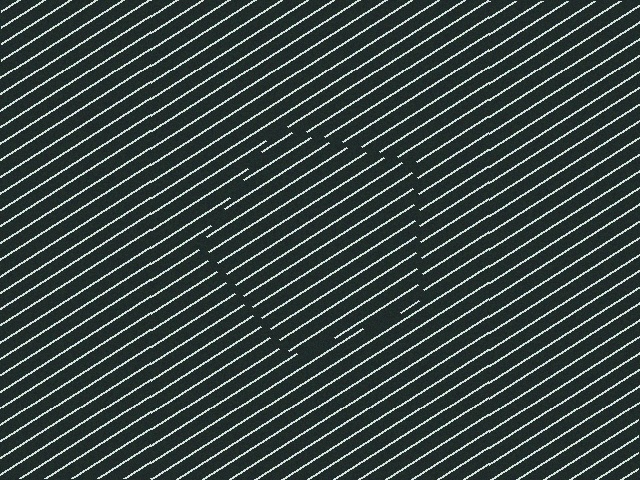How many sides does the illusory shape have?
5 sides — the line-ends trace a pentagon.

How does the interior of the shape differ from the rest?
The interior of the shape contains the same grating, shifted by half a period — the contour is defined by the phase discontinuity where line-ends from the inner and outer gratings abut.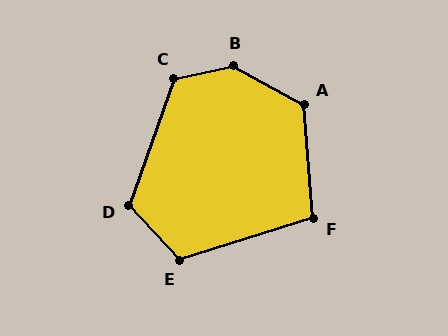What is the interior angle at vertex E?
Approximately 115 degrees (obtuse).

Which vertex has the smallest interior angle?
F, at approximately 103 degrees.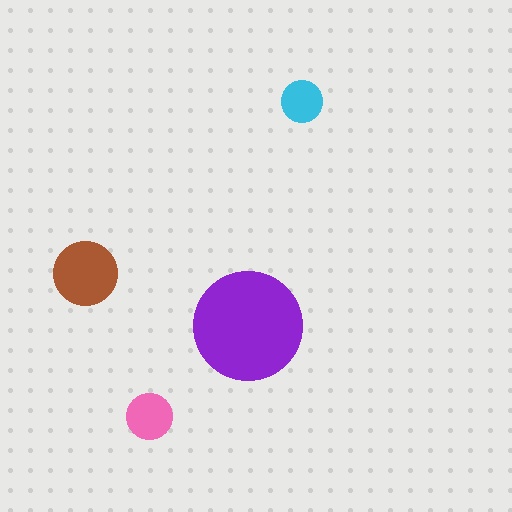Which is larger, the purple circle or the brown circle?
The purple one.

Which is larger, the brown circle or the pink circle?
The brown one.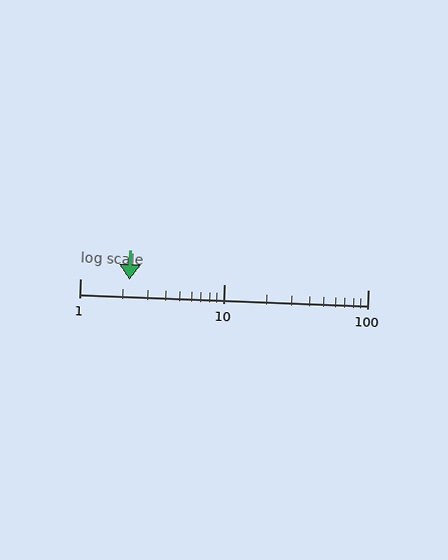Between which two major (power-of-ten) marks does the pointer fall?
The pointer is between 1 and 10.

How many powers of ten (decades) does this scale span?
The scale spans 2 decades, from 1 to 100.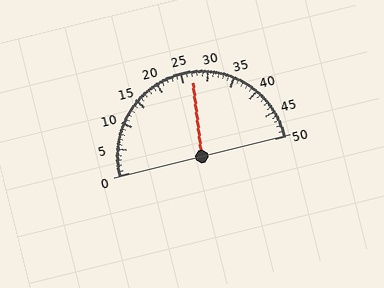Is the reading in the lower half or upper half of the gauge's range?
The reading is in the upper half of the range (0 to 50).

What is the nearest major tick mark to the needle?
The nearest major tick mark is 25.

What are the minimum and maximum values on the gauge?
The gauge ranges from 0 to 50.